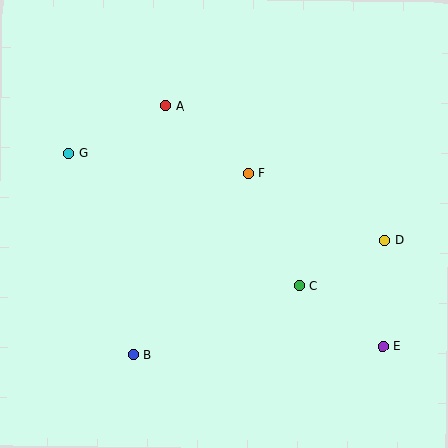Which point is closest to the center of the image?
Point F at (248, 174) is closest to the center.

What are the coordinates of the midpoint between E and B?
The midpoint between E and B is at (258, 350).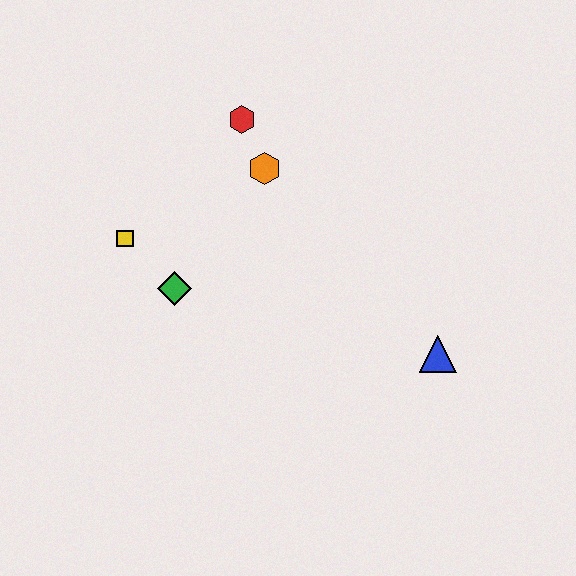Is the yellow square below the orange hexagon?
Yes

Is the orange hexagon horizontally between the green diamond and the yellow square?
No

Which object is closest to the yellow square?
The green diamond is closest to the yellow square.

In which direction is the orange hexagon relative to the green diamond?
The orange hexagon is above the green diamond.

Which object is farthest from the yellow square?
The blue triangle is farthest from the yellow square.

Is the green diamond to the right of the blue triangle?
No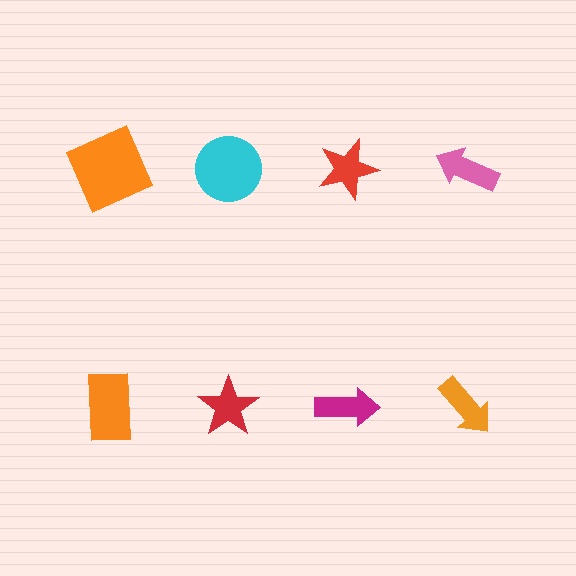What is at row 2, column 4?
An orange arrow.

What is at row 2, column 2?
A red star.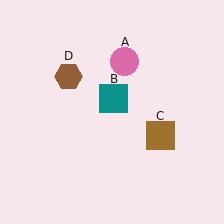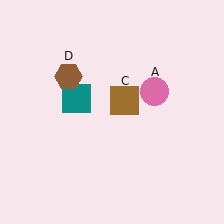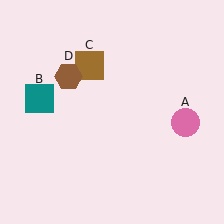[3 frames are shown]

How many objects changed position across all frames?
3 objects changed position: pink circle (object A), teal square (object B), brown square (object C).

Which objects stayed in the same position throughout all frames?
Brown hexagon (object D) remained stationary.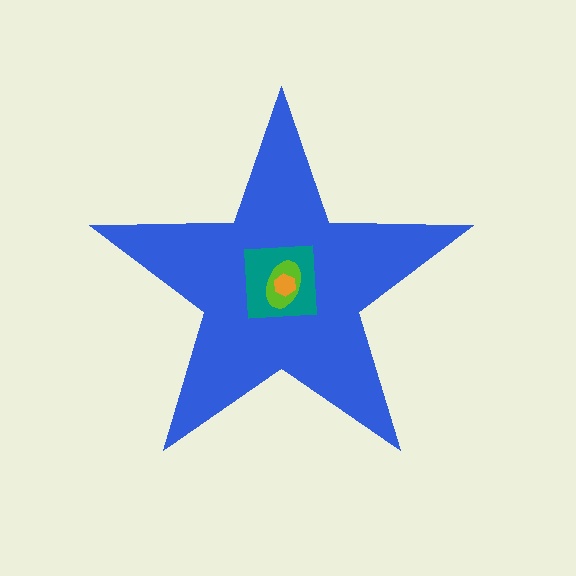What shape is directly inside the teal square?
The lime ellipse.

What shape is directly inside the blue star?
The teal square.